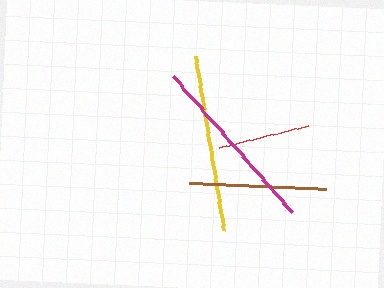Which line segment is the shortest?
The red line is the shortest at approximately 92 pixels.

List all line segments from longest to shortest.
From longest to shortest: magenta, yellow, brown, red.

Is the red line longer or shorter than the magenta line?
The magenta line is longer than the red line.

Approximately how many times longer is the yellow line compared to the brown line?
The yellow line is approximately 1.3 times the length of the brown line.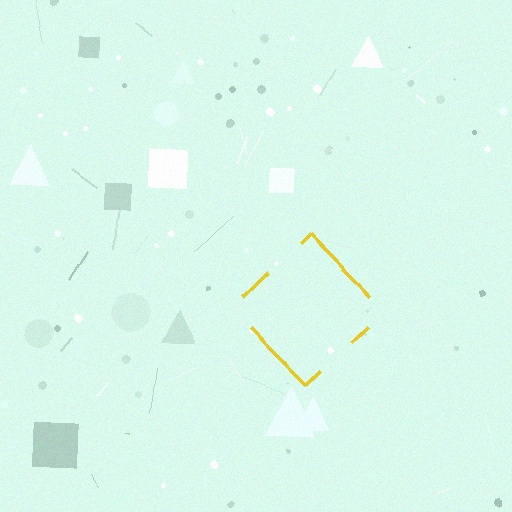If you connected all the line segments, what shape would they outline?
They would outline a diamond.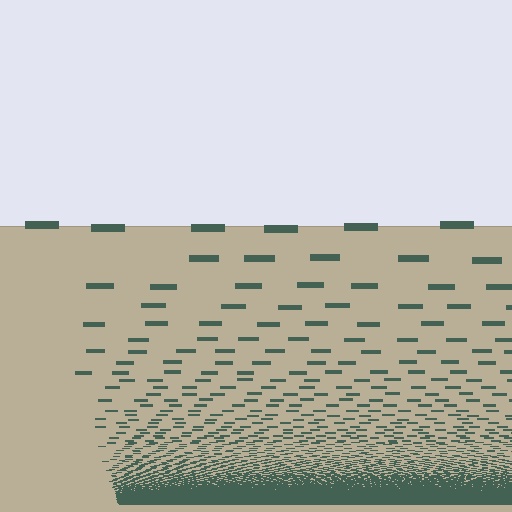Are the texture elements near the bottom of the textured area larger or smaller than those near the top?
Smaller. The gradient is inverted — elements near the bottom are smaller and denser.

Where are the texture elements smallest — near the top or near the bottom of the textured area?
Near the bottom.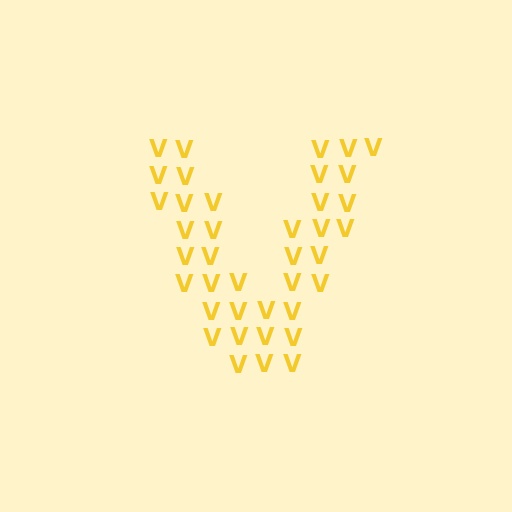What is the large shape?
The large shape is the letter V.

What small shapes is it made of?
It is made of small letter V's.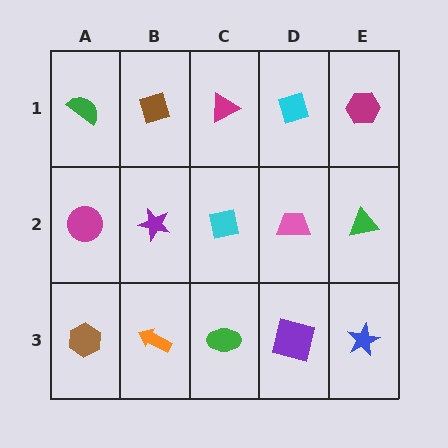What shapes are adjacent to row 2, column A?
A green semicircle (row 1, column A), a brown hexagon (row 3, column A), a purple star (row 2, column B).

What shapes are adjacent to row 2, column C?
A magenta triangle (row 1, column C), a green ellipse (row 3, column C), a purple star (row 2, column B), a pink trapezoid (row 2, column D).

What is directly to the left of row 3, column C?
An orange arrow.